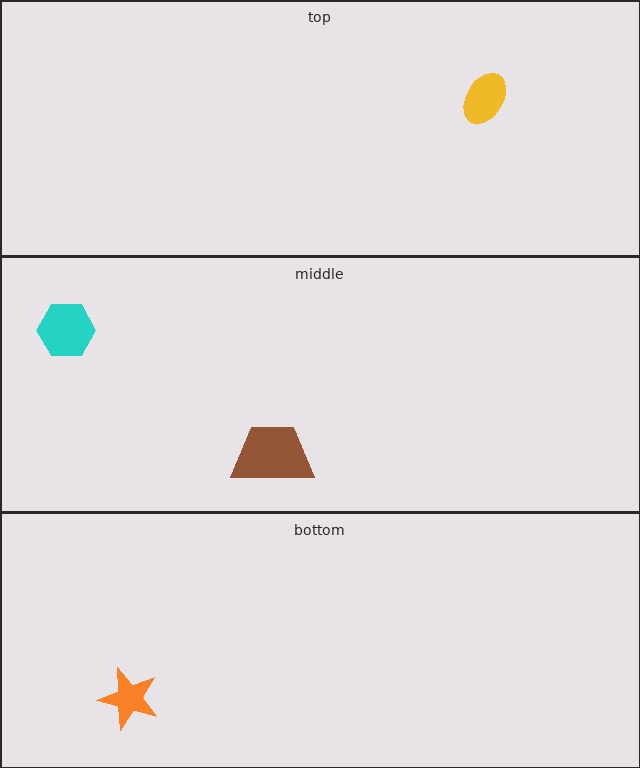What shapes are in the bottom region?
The orange star.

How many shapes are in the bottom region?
1.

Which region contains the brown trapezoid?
The middle region.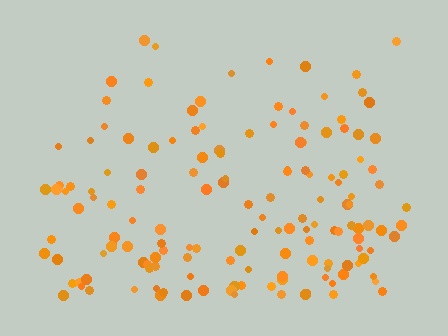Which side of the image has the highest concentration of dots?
The bottom.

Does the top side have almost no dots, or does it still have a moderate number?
Still a moderate number, just noticeably fewer than the bottom.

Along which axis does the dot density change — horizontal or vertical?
Vertical.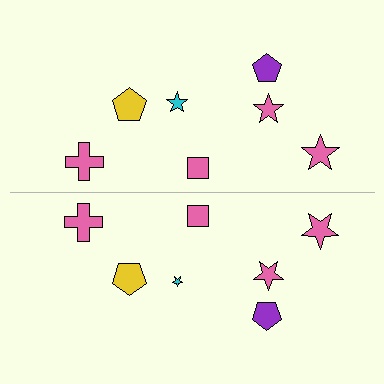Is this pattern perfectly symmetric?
No, the pattern is not perfectly symmetric. The cyan star on the bottom side has a different size than its mirror counterpart.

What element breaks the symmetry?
The cyan star on the bottom side has a different size than its mirror counterpart.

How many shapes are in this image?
There are 14 shapes in this image.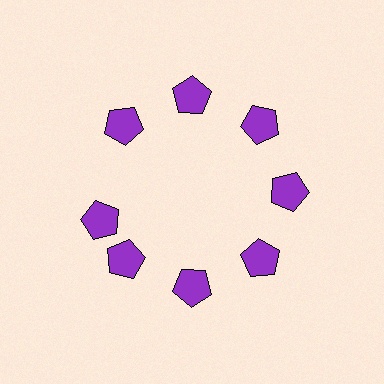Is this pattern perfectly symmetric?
No. The 8 purple pentagons are arranged in a ring, but one element near the 9 o'clock position is rotated out of alignment along the ring, breaking the 8-fold rotational symmetry.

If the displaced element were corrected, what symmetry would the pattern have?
It would have 8-fold rotational symmetry — the pattern would map onto itself every 45 degrees.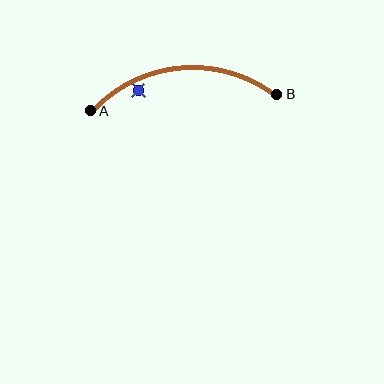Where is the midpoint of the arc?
The arc midpoint is the point on the curve farthest from the straight line joining A and B. It sits above that line.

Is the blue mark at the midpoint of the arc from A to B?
No — the blue mark does not lie on the arc at all. It sits slightly inside the curve.